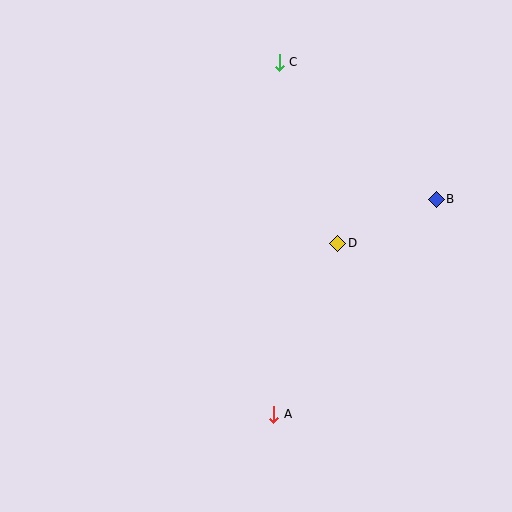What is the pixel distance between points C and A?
The distance between C and A is 352 pixels.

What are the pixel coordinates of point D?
Point D is at (338, 243).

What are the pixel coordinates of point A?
Point A is at (274, 414).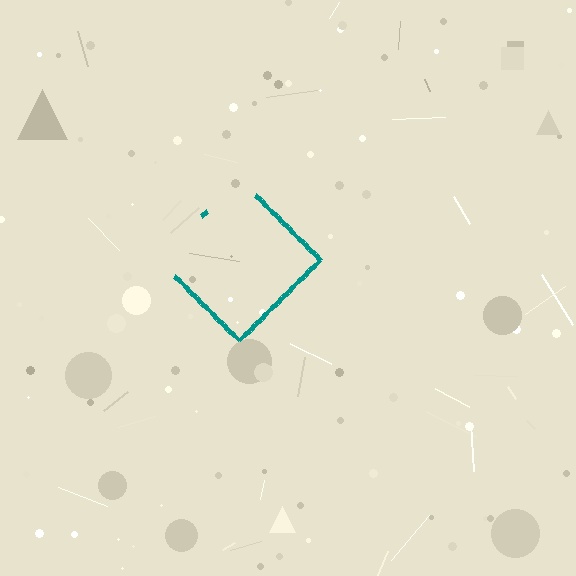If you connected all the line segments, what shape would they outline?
They would outline a diamond.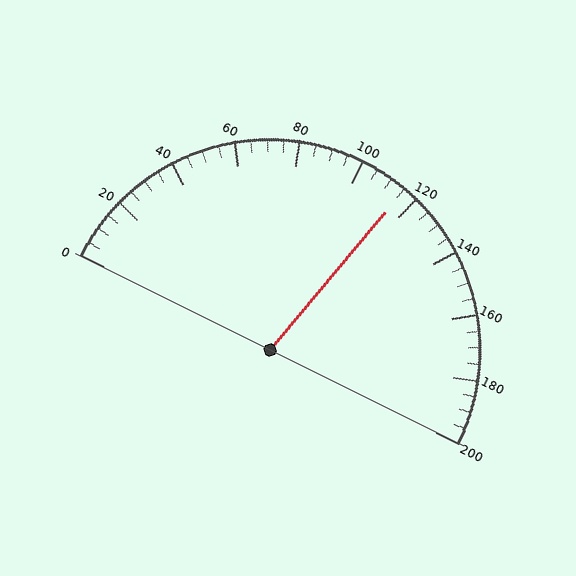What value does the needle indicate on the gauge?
The needle indicates approximately 115.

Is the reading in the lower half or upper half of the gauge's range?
The reading is in the upper half of the range (0 to 200).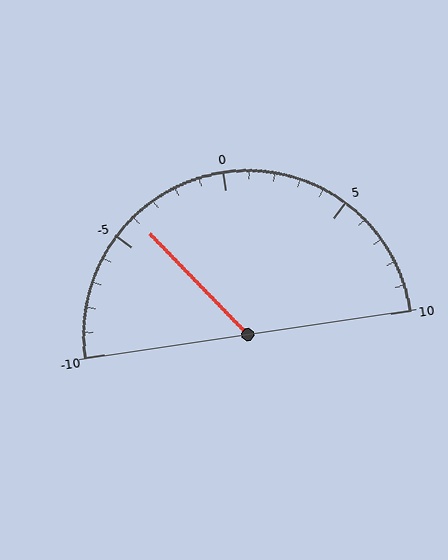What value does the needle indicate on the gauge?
The needle indicates approximately -4.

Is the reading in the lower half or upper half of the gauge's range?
The reading is in the lower half of the range (-10 to 10).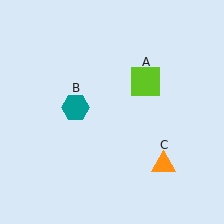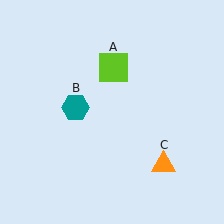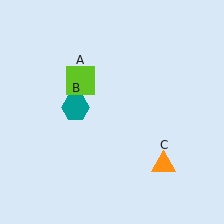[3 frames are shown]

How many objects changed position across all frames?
1 object changed position: lime square (object A).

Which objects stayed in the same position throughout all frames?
Teal hexagon (object B) and orange triangle (object C) remained stationary.